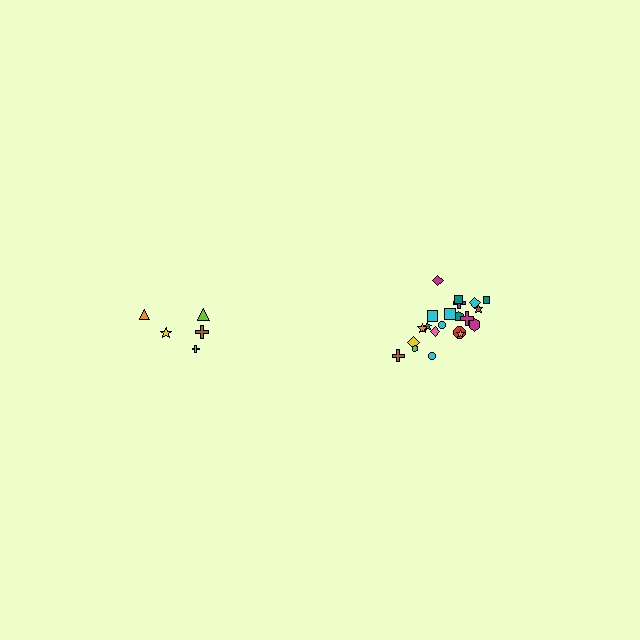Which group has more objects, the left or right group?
The right group.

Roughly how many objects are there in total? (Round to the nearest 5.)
Roughly 25 objects in total.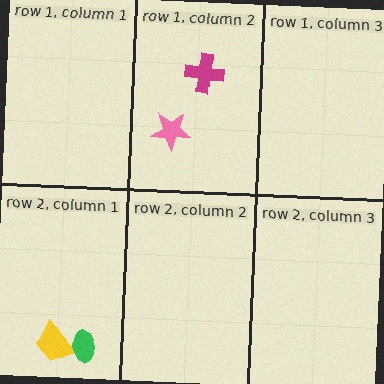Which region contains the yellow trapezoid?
The row 2, column 1 region.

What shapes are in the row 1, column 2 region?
The magenta cross, the pink star.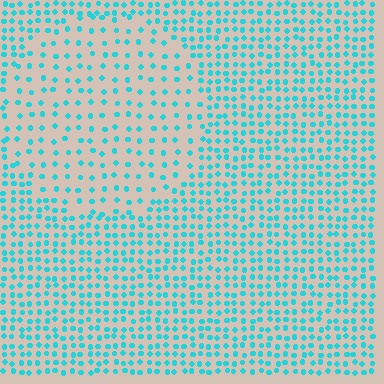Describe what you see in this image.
The image contains small cyan elements arranged at two different densities. A circle-shaped region is visible where the elements are less densely packed than the surrounding area.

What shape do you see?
I see a circle.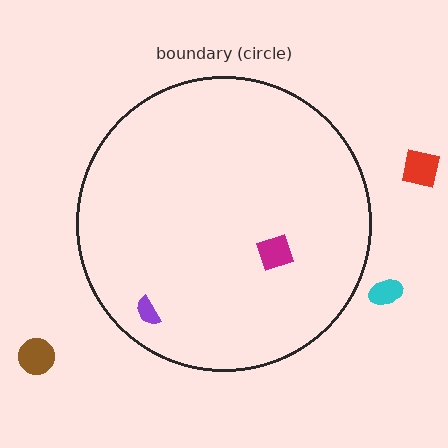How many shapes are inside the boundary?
2 inside, 3 outside.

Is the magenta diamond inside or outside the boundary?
Inside.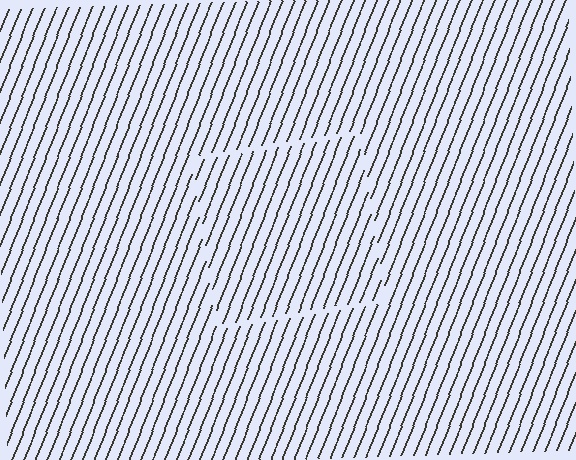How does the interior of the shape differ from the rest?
The interior of the shape contains the same grating, shifted by half a period — the contour is defined by the phase discontinuity where line-ends from the inner and outer gratings abut.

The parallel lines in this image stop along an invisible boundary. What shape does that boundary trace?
An illusory square. The interior of the shape contains the same grating, shifted by half a period — the contour is defined by the phase discontinuity where line-ends from the inner and outer gratings abut.